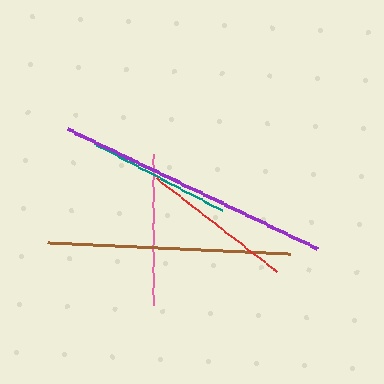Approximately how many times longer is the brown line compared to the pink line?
The brown line is approximately 1.6 times the length of the pink line.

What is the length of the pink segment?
The pink segment is approximately 151 pixels long.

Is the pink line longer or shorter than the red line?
The red line is longer than the pink line.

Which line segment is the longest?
The purple line is the longest at approximately 277 pixels.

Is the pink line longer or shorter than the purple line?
The purple line is longer than the pink line.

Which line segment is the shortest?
The teal line is the shortest at approximately 144 pixels.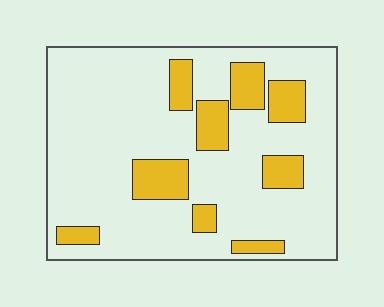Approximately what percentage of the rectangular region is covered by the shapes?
Approximately 20%.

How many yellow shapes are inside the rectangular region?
9.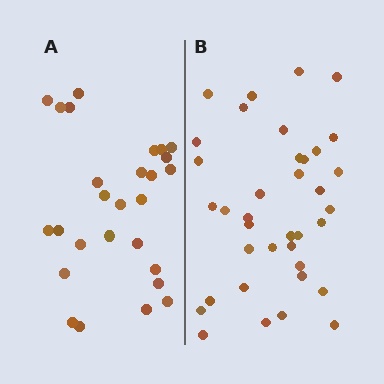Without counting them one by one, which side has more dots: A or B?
Region B (the right region) has more dots.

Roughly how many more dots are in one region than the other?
Region B has roughly 10 or so more dots than region A.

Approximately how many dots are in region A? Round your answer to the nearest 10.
About 30 dots. (The exact count is 27, which rounds to 30.)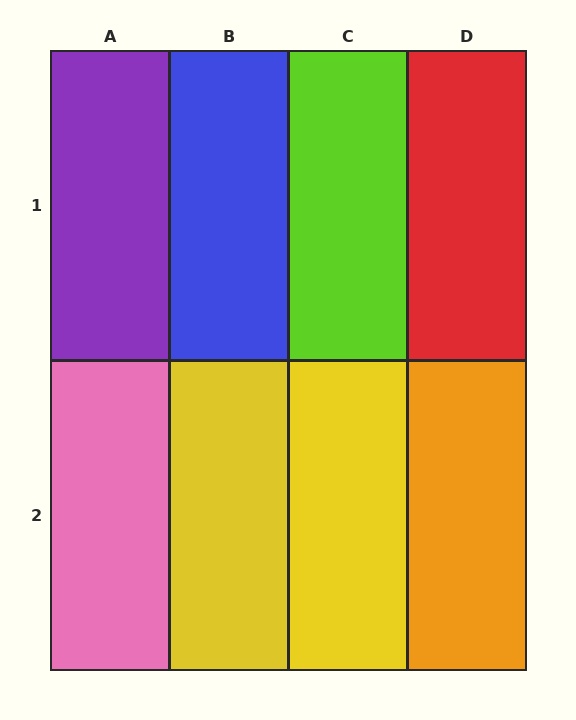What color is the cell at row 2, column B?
Yellow.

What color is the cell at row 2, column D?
Orange.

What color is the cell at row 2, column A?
Pink.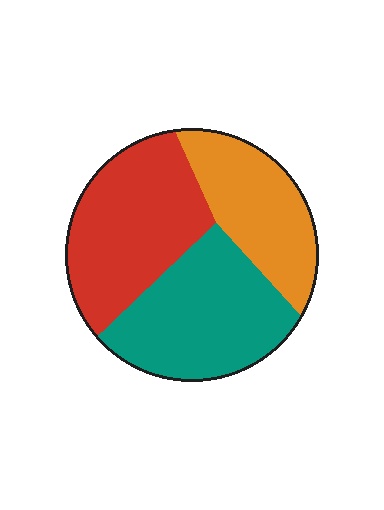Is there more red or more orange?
Red.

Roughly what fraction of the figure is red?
Red covers around 35% of the figure.